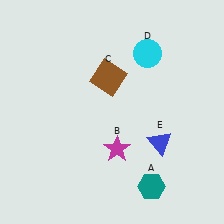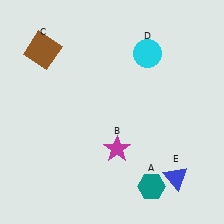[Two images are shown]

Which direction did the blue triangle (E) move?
The blue triangle (E) moved down.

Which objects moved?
The objects that moved are: the brown square (C), the blue triangle (E).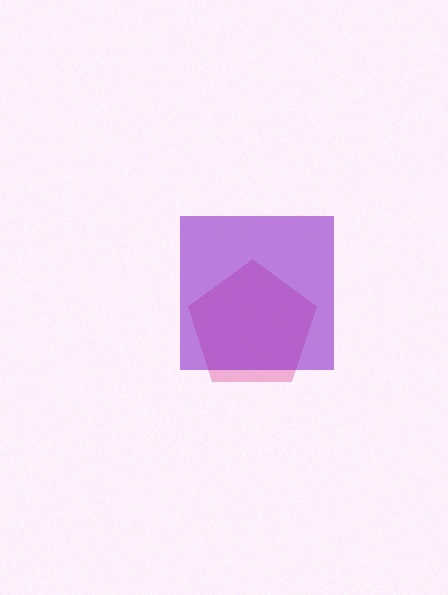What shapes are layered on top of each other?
The layered shapes are: a pink pentagon, a purple square.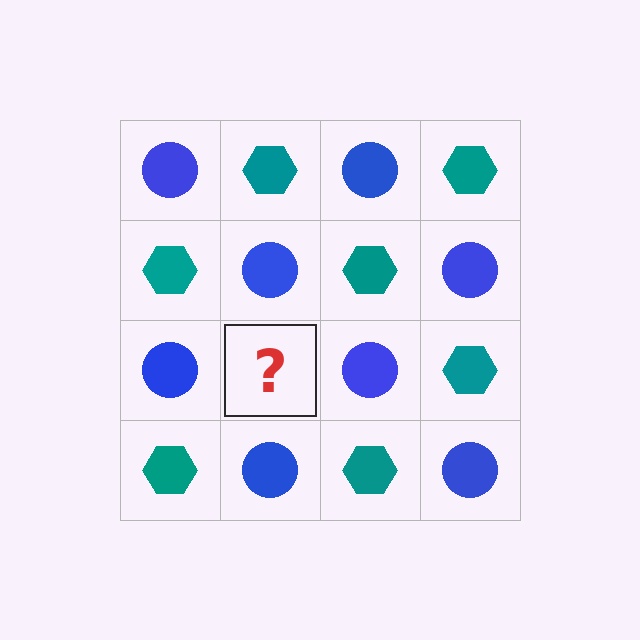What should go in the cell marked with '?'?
The missing cell should contain a teal hexagon.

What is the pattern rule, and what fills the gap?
The rule is that it alternates blue circle and teal hexagon in a checkerboard pattern. The gap should be filled with a teal hexagon.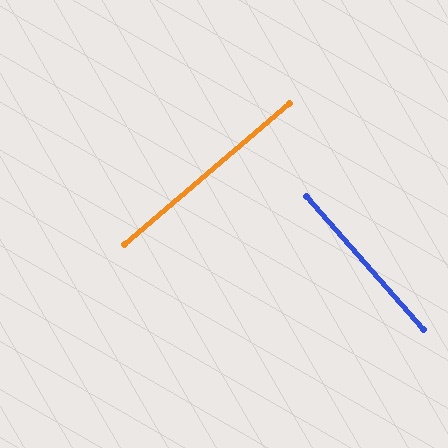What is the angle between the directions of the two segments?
Approximately 89 degrees.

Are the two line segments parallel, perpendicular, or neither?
Perpendicular — they meet at approximately 89°.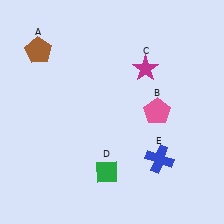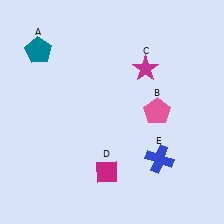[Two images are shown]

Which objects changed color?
A changed from brown to teal. D changed from green to magenta.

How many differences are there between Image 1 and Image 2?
There are 2 differences between the two images.